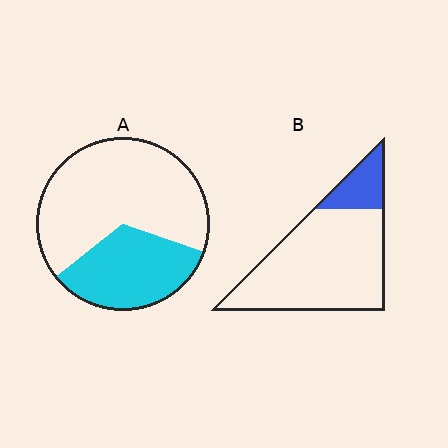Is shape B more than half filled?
No.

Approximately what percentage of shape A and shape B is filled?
A is approximately 35% and B is approximately 15%.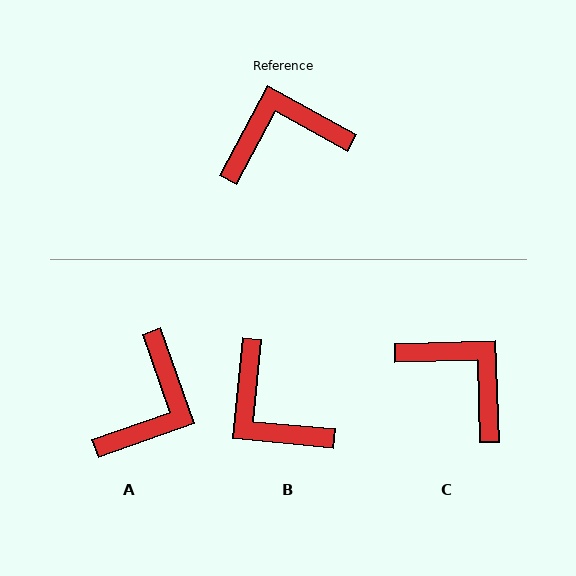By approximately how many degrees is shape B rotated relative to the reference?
Approximately 113 degrees counter-clockwise.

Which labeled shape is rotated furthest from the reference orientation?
A, about 132 degrees away.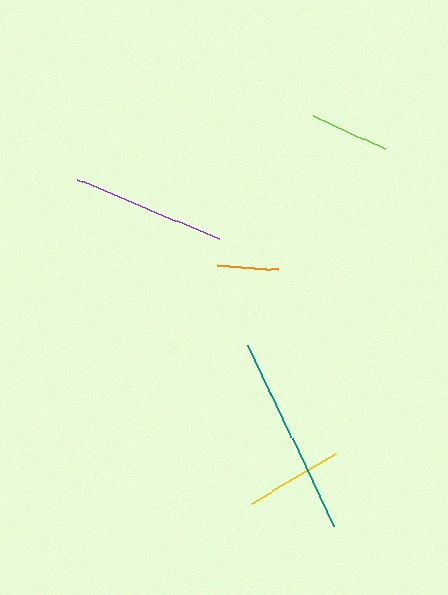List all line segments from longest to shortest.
From longest to shortest: teal, purple, yellow, lime, orange.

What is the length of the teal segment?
The teal segment is approximately 201 pixels long.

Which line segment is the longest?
The teal line is the longest at approximately 201 pixels.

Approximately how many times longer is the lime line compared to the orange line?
The lime line is approximately 1.3 times the length of the orange line.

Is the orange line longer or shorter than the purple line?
The purple line is longer than the orange line.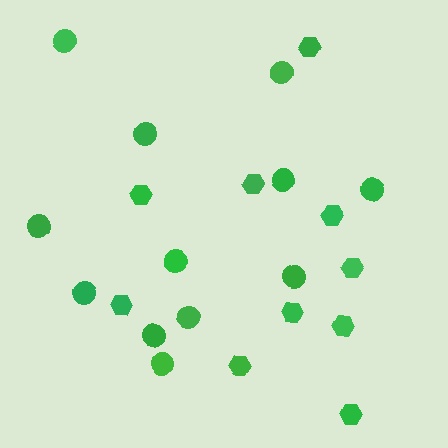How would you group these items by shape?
There are 2 groups: one group of hexagons (10) and one group of circles (12).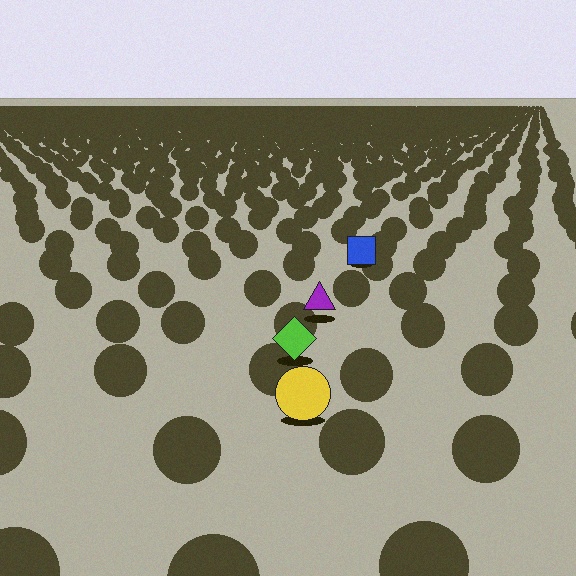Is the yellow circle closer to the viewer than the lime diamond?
Yes. The yellow circle is closer — you can tell from the texture gradient: the ground texture is coarser near it.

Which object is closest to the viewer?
The yellow circle is closest. The texture marks near it are larger and more spread out.